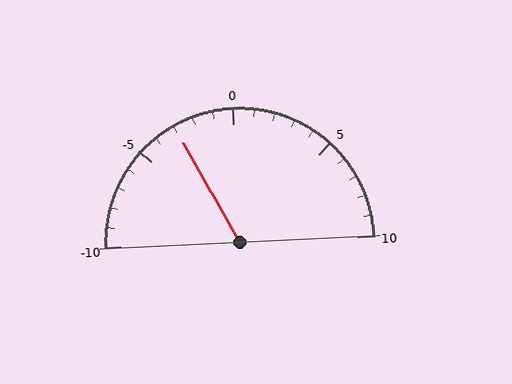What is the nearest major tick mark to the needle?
The nearest major tick mark is -5.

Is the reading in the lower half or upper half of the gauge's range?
The reading is in the lower half of the range (-10 to 10).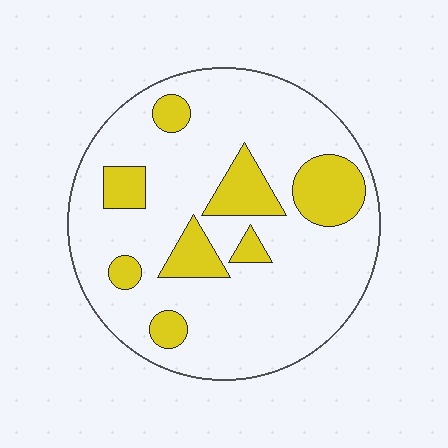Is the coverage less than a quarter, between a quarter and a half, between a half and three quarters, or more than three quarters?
Less than a quarter.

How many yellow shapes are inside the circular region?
8.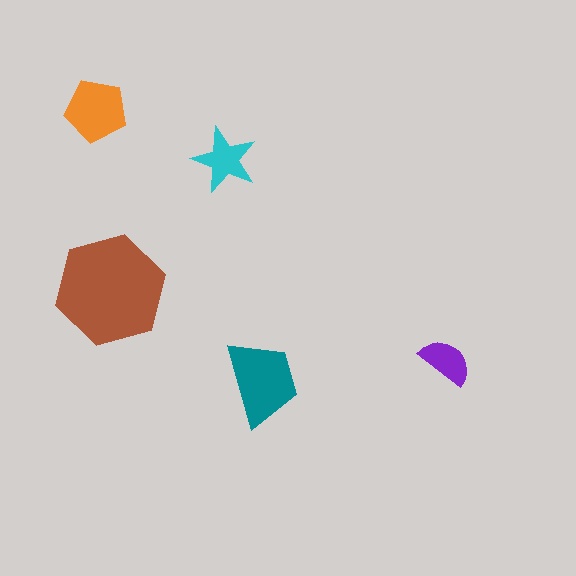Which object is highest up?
The orange pentagon is topmost.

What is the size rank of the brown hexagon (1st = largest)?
1st.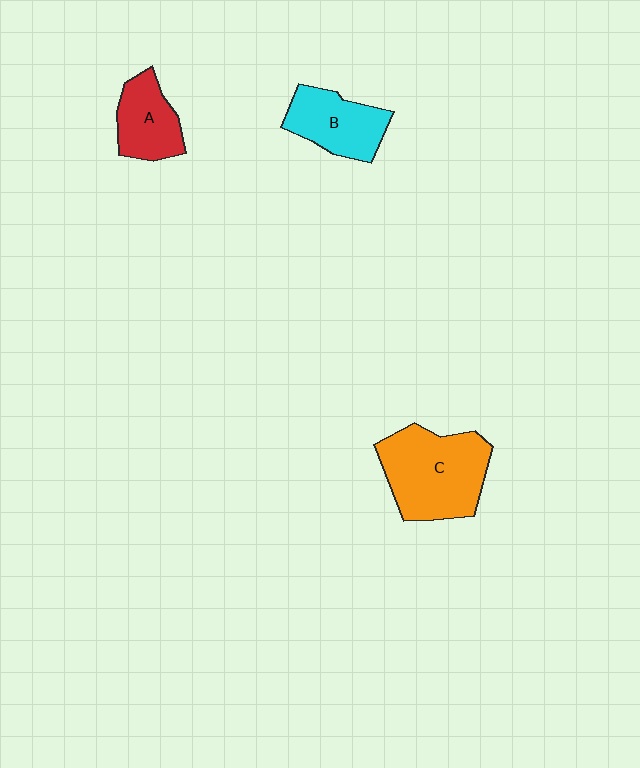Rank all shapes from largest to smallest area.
From largest to smallest: C (orange), B (cyan), A (red).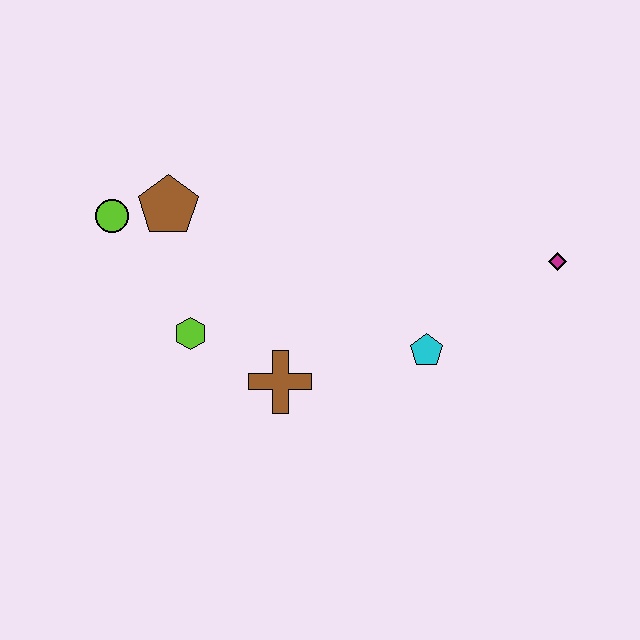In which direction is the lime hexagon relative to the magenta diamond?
The lime hexagon is to the left of the magenta diamond.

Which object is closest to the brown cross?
The lime hexagon is closest to the brown cross.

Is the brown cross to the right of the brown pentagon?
Yes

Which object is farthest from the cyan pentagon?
The lime circle is farthest from the cyan pentagon.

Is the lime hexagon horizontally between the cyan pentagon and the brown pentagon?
Yes